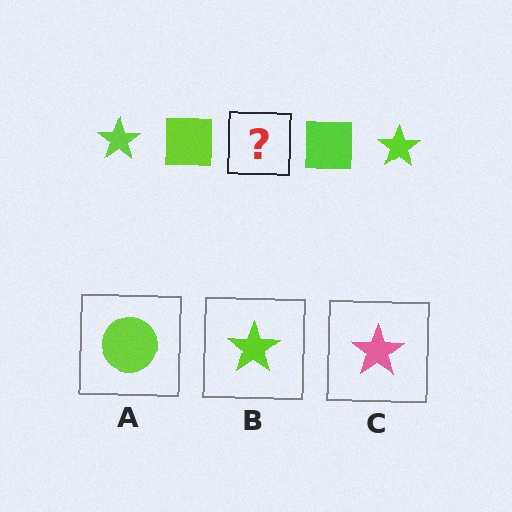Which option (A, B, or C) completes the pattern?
B.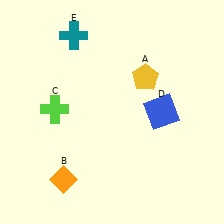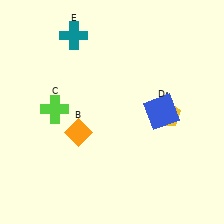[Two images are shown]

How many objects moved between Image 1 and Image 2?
2 objects moved between the two images.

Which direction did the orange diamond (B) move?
The orange diamond (B) moved up.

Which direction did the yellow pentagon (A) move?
The yellow pentagon (A) moved down.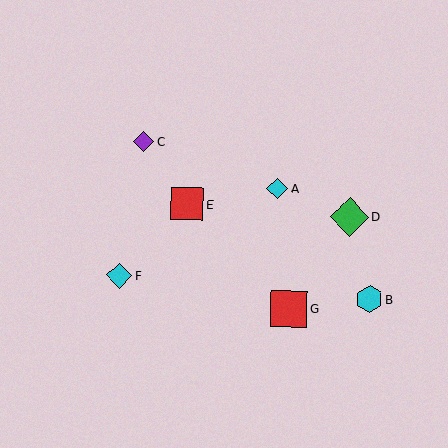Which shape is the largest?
The green diamond (labeled D) is the largest.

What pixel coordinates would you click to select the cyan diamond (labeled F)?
Click at (119, 275) to select the cyan diamond F.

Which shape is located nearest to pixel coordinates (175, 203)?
The red square (labeled E) at (187, 204) is nearest to that location.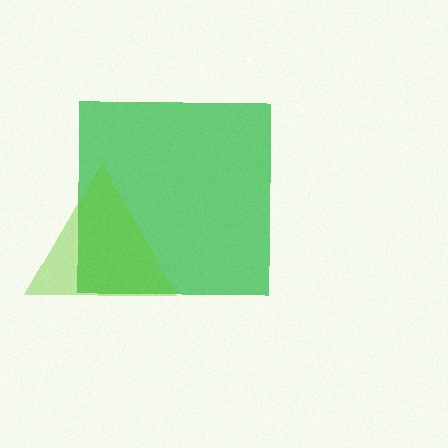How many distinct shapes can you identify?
There are 2 distinct shapes: a green square, a lime triangle.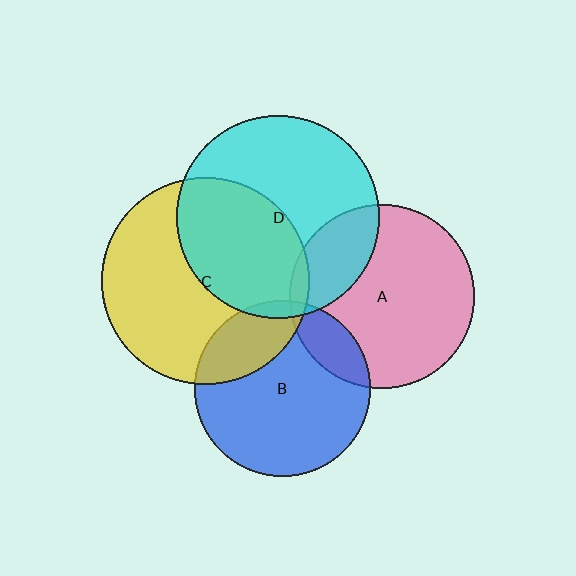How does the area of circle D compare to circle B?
Approximately 1.3 times.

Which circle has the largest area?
Circle C (yellow).